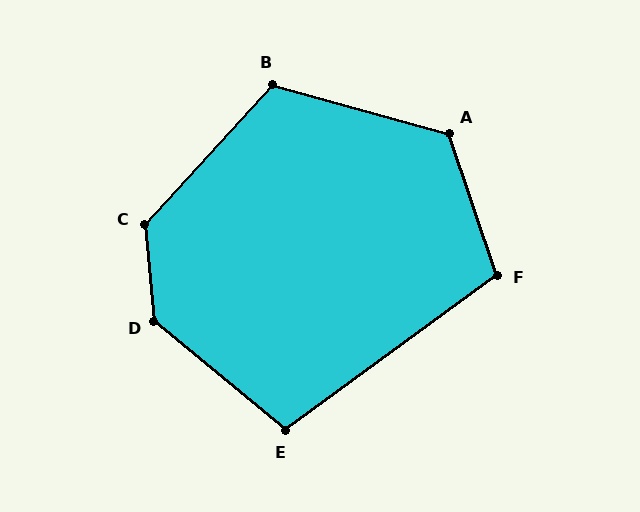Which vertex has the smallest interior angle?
E, at approximately 104 degrees.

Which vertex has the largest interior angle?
D, at approximately 135 degrees.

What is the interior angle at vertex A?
Approximately 124 degrees (obtuse).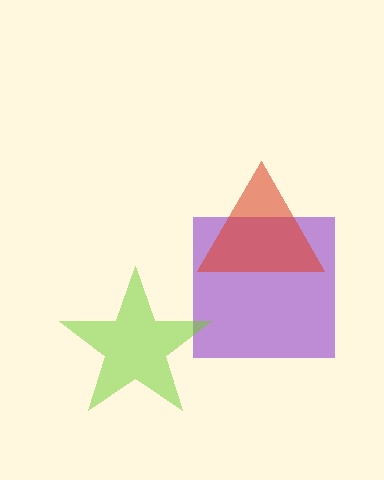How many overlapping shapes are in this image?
There are 3 overlapping shapes in the image.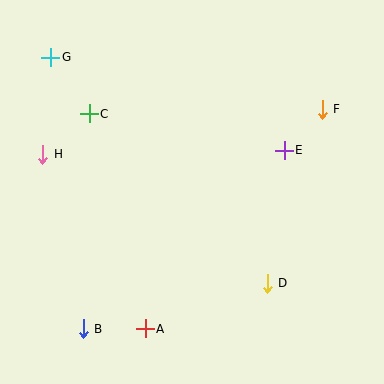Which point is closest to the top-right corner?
Point F is closest to the top-right corner.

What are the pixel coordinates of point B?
Point B is at (83, 329).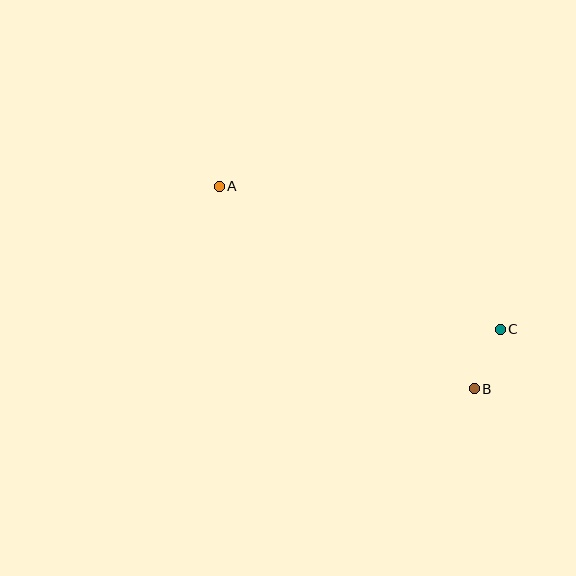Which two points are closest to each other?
Points B and C are closest to each other.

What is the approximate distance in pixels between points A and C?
The distance between A and C is approximately 315 pixels.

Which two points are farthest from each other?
Points A and B are farthest from each other.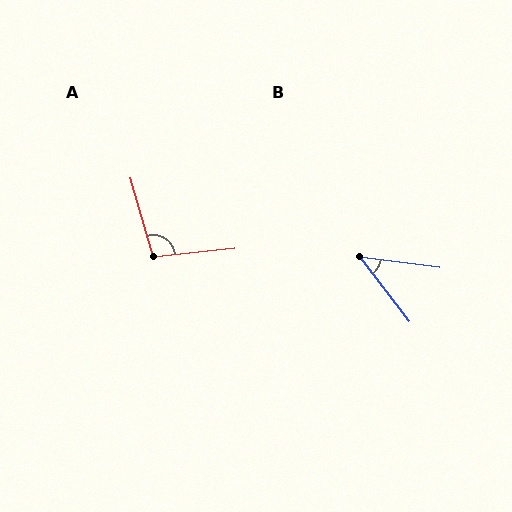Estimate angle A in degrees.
Approximately 100 degrees.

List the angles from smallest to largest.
B (45°), A (100°).